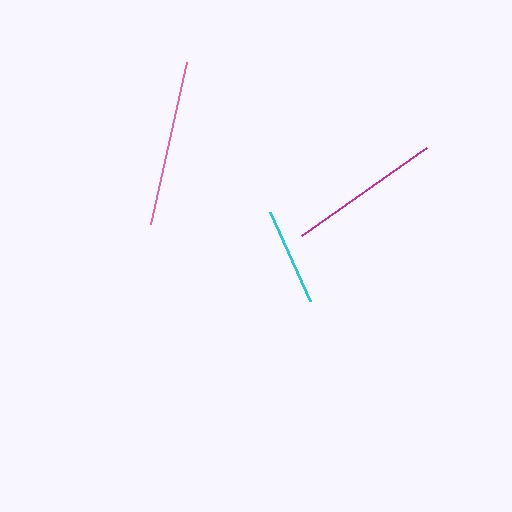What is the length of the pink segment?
The pink segment is approximately 165 pixels long.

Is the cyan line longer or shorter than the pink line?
The pink line is longer than the cyan line.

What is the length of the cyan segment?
The cyan segment is approximately 98 pixels long.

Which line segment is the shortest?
The cyan line is the shortest at approximately 98 pixels.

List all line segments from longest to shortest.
From longest to shortest: pink, magenta, cyan.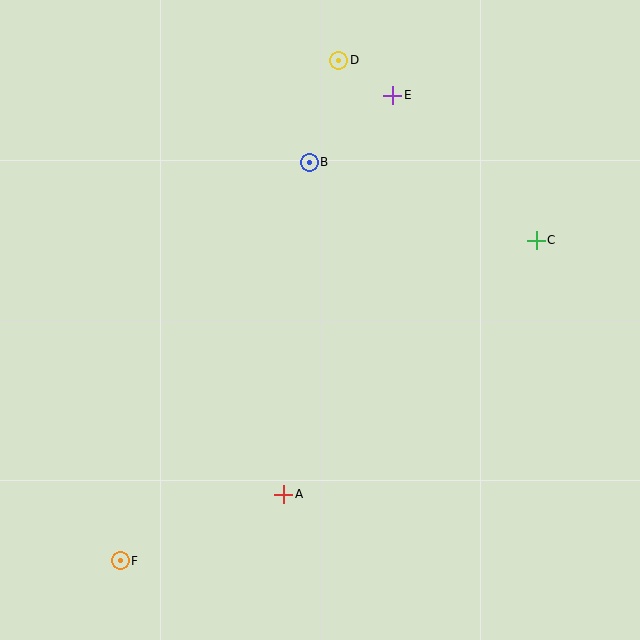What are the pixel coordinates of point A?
Point A is at (284, 495).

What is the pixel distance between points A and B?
The distance between A and B is 333 pixels.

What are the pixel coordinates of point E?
Point E is at (393, 95).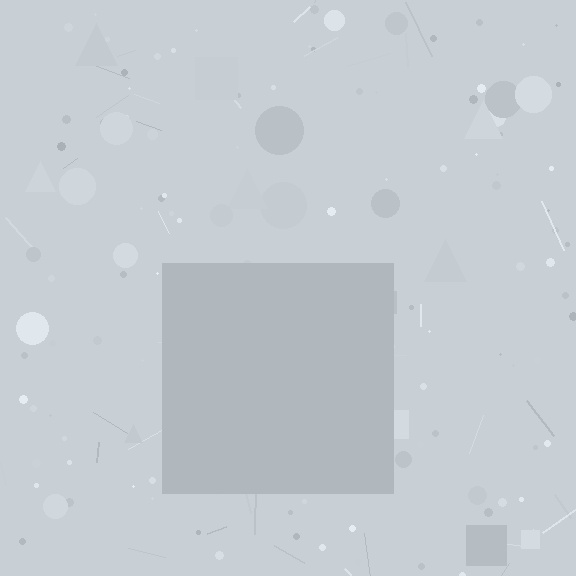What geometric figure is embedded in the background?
A square is embedded in the background.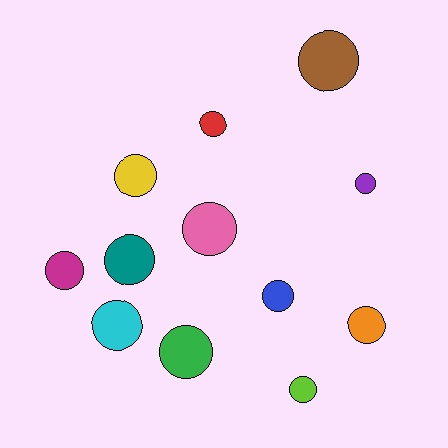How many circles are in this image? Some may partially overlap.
There are 12 circles.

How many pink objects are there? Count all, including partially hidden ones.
There is 1 pink object.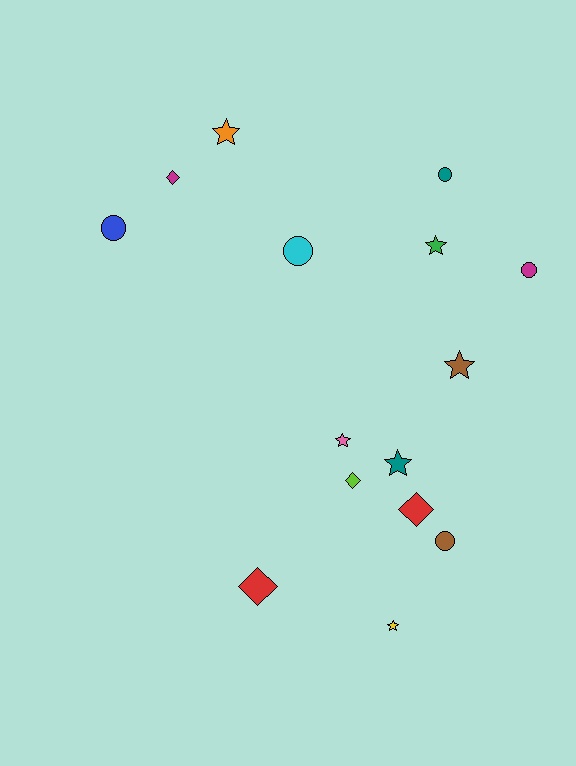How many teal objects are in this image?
There are 2 teal objects.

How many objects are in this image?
There are 15 objects.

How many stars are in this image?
There are 6 stars.